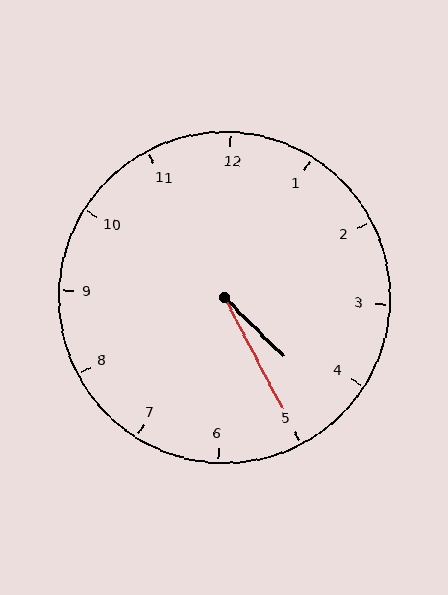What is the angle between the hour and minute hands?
Approximately 18 degrees.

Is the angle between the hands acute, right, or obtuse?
It is acute.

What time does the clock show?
4:25.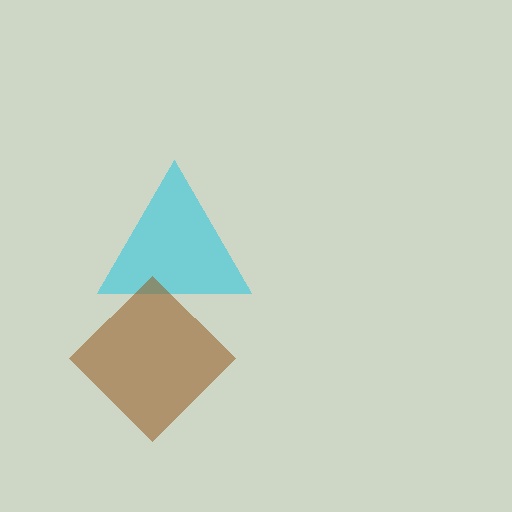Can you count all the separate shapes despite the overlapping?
Yes, there are 2 separate shapes.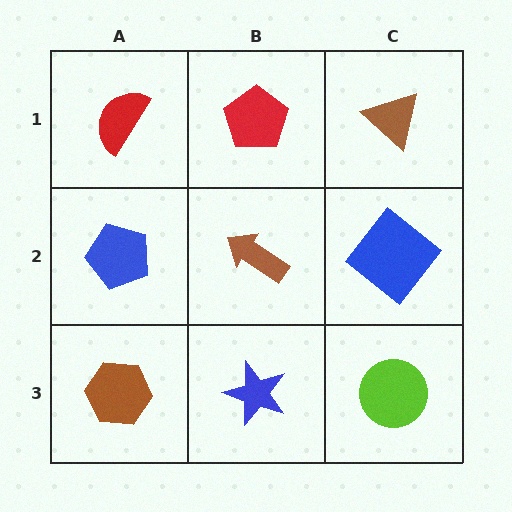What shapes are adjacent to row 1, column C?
A blue diamond (row 2, column C), a red pentagon (row 1, column B).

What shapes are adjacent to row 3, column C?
A blue diamond (row 2, column C), a blue star (row 3, column B).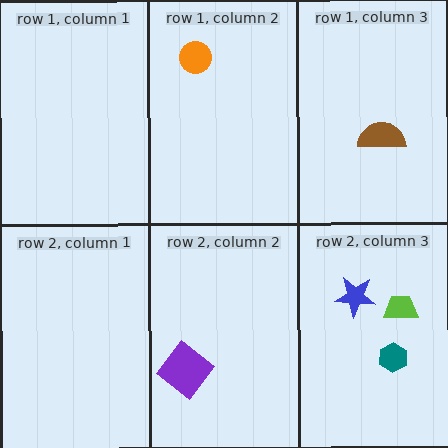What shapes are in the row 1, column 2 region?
The orange circle.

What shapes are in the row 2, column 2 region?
The purple diamond.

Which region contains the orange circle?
The row 1, column 2 region.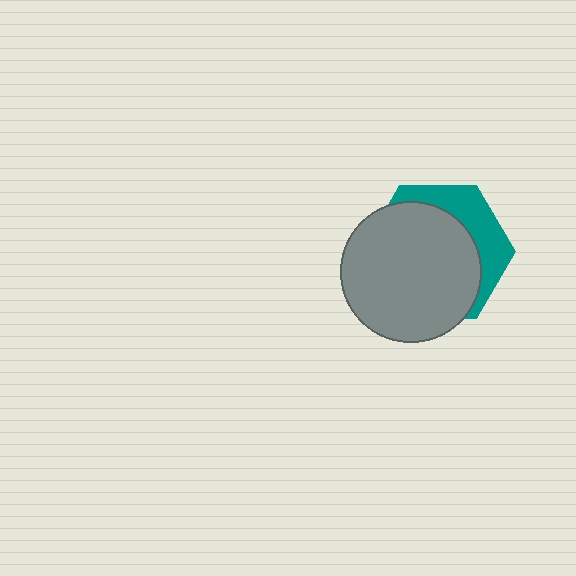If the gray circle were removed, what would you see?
You would see the complete teal hexagon.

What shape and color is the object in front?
The object in front is a gray circle.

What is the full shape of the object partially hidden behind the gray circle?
The partially hidden object is a teal hexagon.